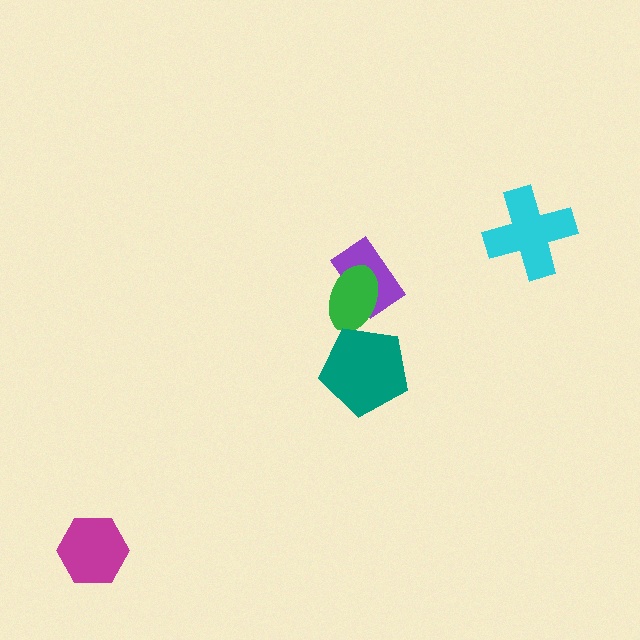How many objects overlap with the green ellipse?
2 objects overlap with the green ellipse.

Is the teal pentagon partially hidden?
No, no other shape covers it.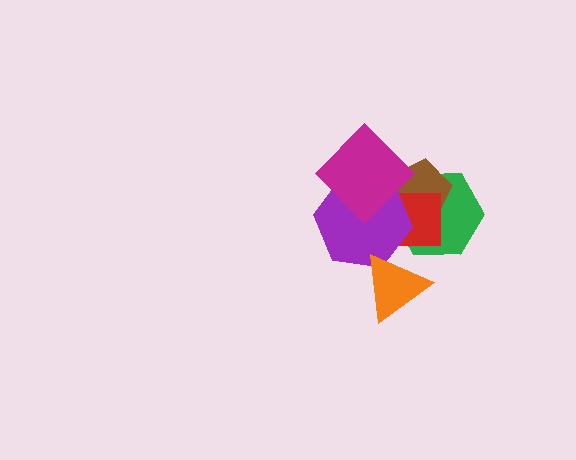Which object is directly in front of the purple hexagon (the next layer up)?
The magenta diamond is directly in front of the purple hexagon.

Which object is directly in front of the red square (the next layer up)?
The purple hexagon is directly in front of the red square.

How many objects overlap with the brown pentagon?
4 objects overlap with the brown pentagon.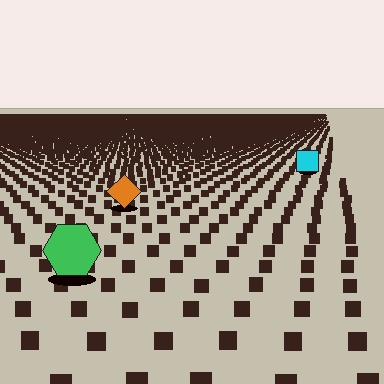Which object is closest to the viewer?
The green hexagon is closest. The texture marks near it are larger and more spread out.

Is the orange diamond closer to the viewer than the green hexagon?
No. The green hexagon is closer — you can tell from the texture gradient: the ground texture is coarser near it.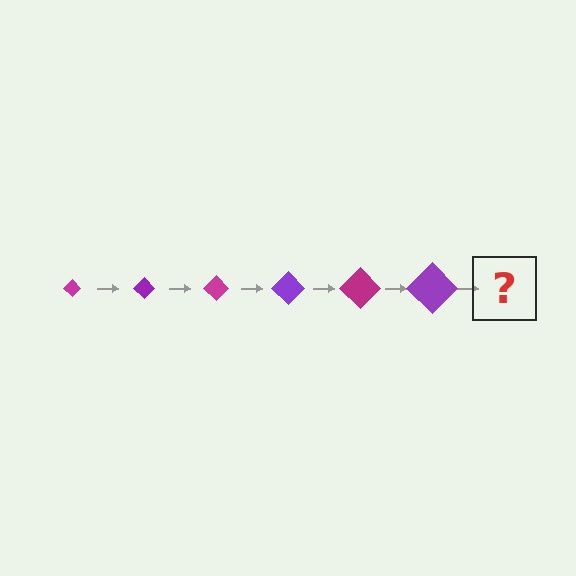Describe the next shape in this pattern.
It should be a magenta diamond, larger than the previous one.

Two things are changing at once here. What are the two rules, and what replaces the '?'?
The two rules are that the diamond grows larger each step and the color cycles through magenta and purple. The '?' should be a magenta diamond, larger than the previous one.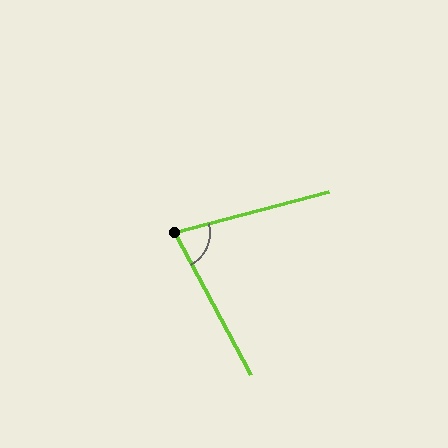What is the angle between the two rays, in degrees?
Approximately 77 degrees.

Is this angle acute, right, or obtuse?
It is acute.